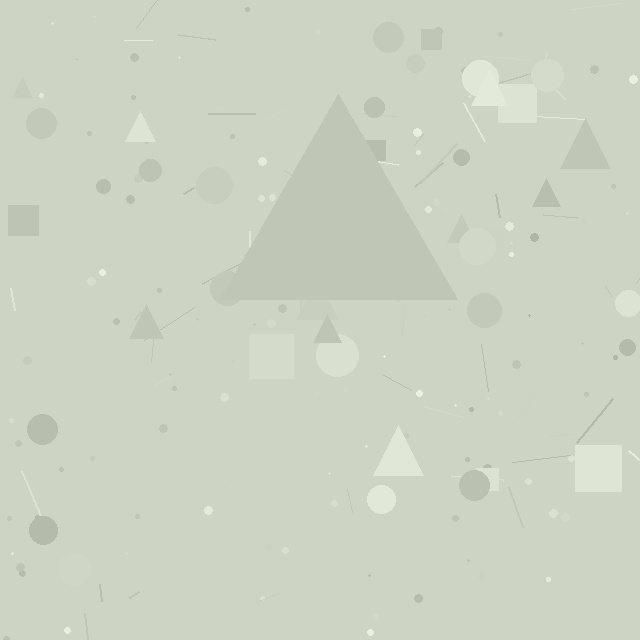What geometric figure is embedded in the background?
A triangle is embedded in the background.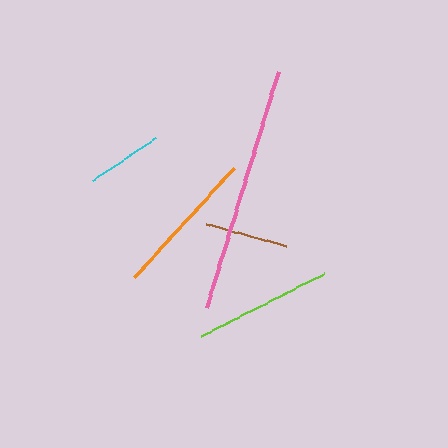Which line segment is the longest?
The pink line is the longest at approximately 247 pixels.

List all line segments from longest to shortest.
From longest to shortest: pink, orange, lime, brown, cyan.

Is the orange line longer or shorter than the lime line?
The orange line is longer than the lime line.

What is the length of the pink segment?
The pink segment is approximately 247 pixels long.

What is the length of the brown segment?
The brown segment is approximately 84 pixels long.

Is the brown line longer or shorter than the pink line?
The pink line is longer than the brown line.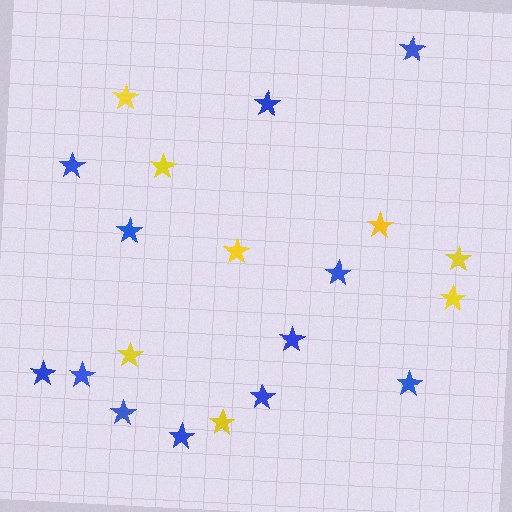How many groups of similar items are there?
There are 2 groups: one group of blue stars (12) and one group of yellow stars (8).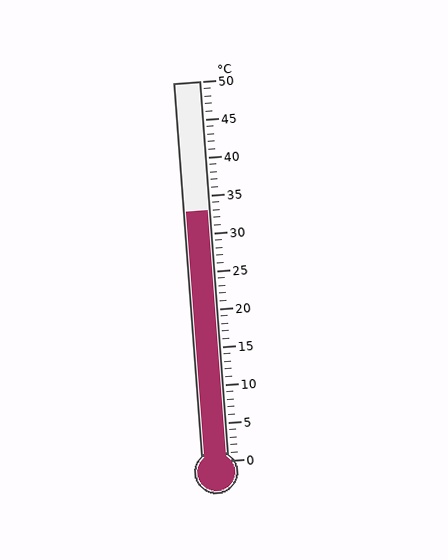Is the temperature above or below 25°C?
The temperature is above 25°C.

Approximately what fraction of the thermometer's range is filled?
The thermometer is filled to approximately 65% of its range.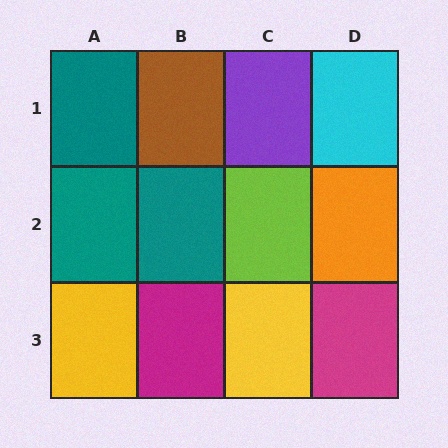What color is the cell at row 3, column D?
Magenta.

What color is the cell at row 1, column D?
Cyan.